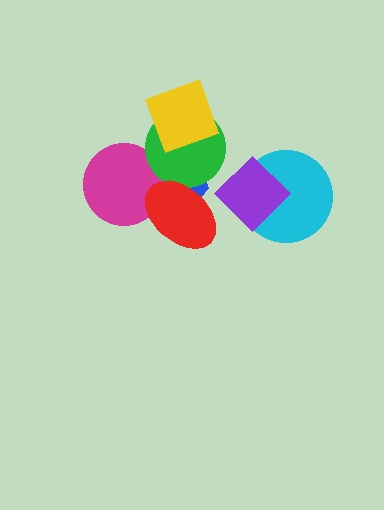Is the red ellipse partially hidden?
No, no other shape covers it.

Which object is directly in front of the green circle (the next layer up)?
The red ellipse is directly in front of the green circle.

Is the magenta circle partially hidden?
Yes, it is partially covered by another shape.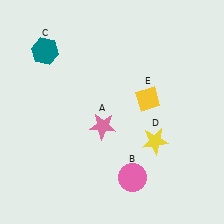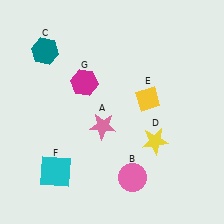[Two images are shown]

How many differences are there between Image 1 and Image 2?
There are 2 differences between the two images.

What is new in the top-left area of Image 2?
A magenta hexagon (G) was added in the top-left area of Image 2.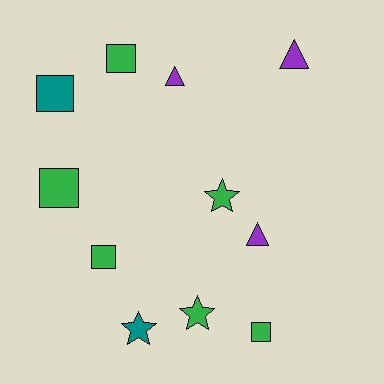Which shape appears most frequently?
Square, with 5 objects.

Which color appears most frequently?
Green, with 6 objects.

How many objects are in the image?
There are 11 objects.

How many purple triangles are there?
There are 3 purple triangles.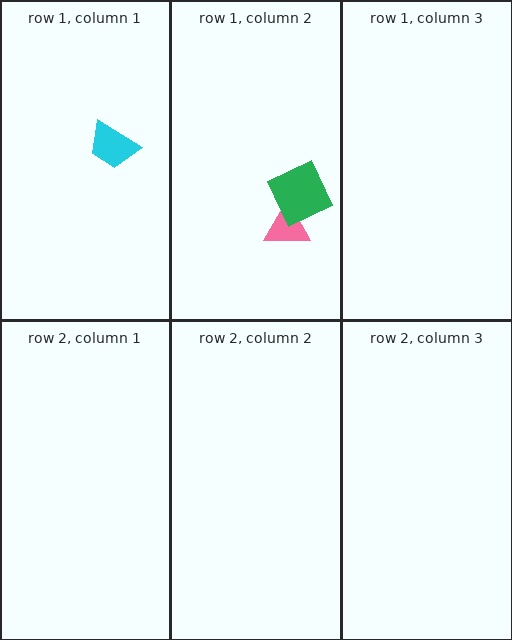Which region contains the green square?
The row 1, column 2 region.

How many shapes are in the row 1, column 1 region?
1.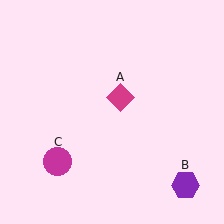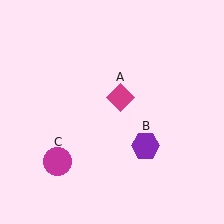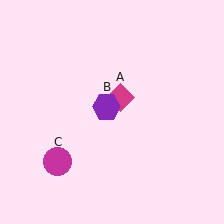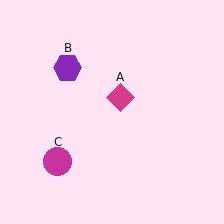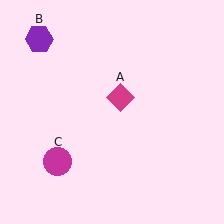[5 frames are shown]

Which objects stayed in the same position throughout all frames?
Magenta diamond (object A) and magenta circle (object C) remained stationary.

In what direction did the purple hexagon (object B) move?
The purple hexagon (object B) moved up and to the left.